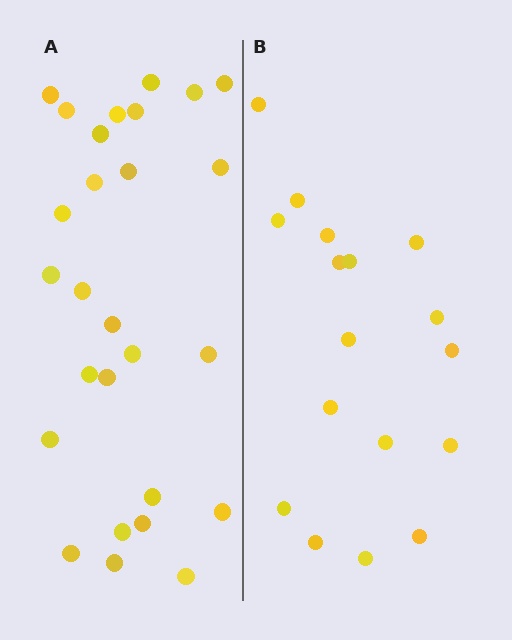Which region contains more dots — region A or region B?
Region A (the left region) has more dots.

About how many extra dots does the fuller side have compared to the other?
Region A has roughly 10 or so more dots than region B.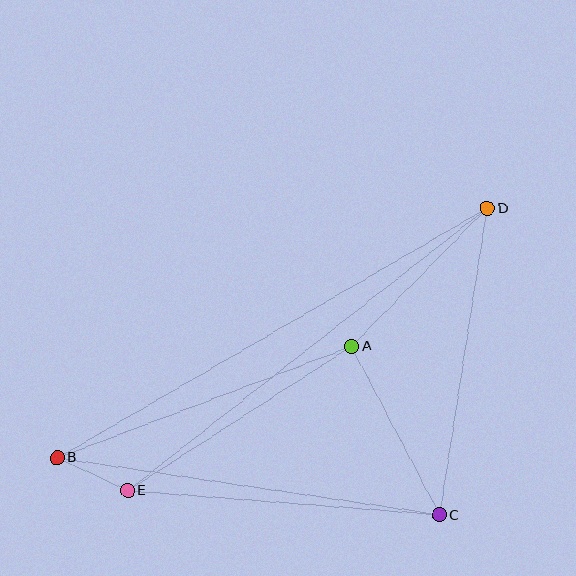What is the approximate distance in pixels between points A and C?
The distance between A and C is approximately 190 pixels.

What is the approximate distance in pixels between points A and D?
The distance between A and D is approximately 193 pixels.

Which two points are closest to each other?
Points B and E are closest to each other.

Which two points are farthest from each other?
Points B and D are farthest from each other.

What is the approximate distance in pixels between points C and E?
The distance between C and E is approximately 313 pixels.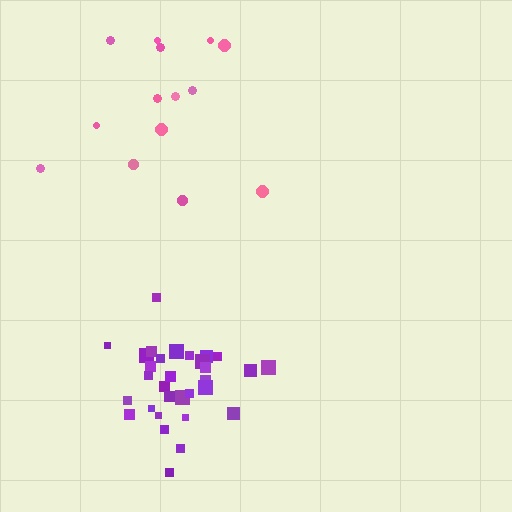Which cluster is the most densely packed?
Purple.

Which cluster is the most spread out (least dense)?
Pink.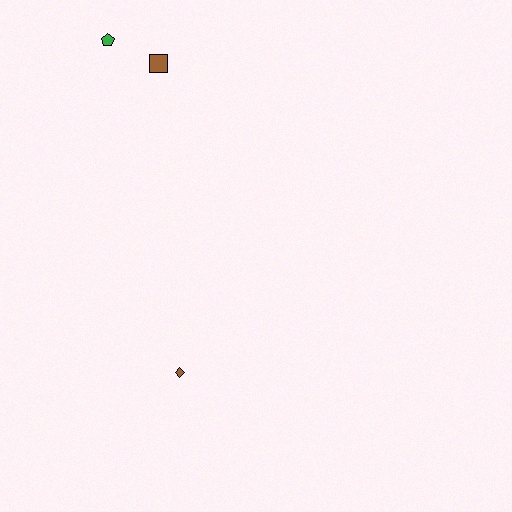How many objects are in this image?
There are 3 objects.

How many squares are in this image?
There is 1 square.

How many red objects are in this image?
There are no red objects.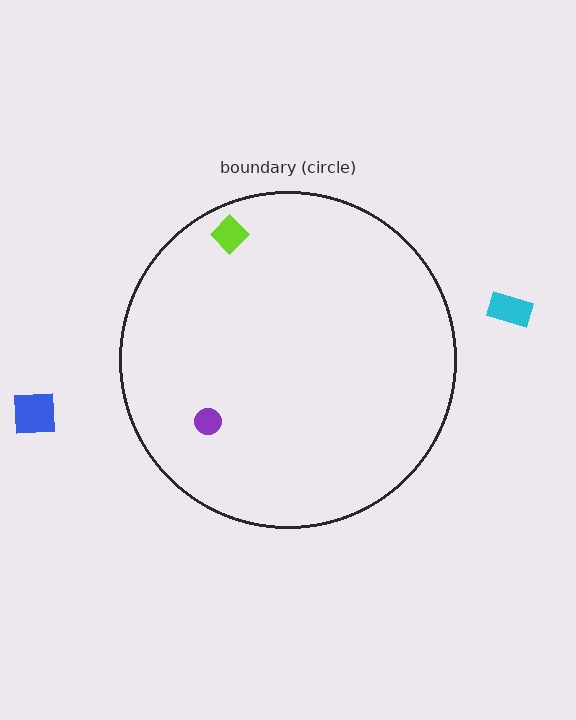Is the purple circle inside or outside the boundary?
Inside.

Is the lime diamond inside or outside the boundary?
Inside.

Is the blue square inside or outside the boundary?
Outside.